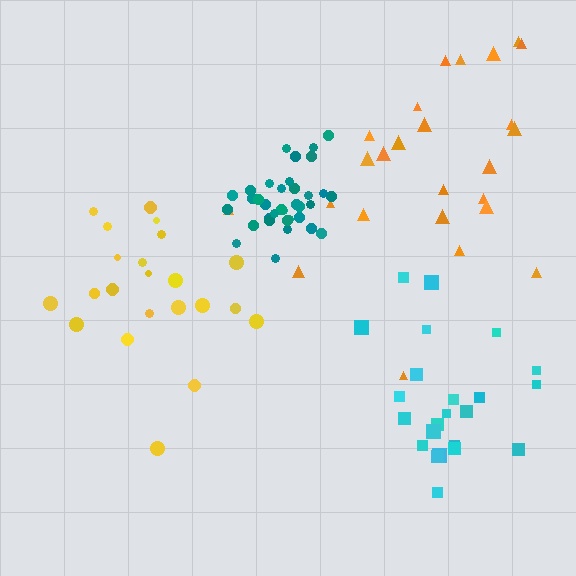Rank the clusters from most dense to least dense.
teal, cyan, orange, yellow.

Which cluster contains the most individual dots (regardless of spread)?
Teal (35).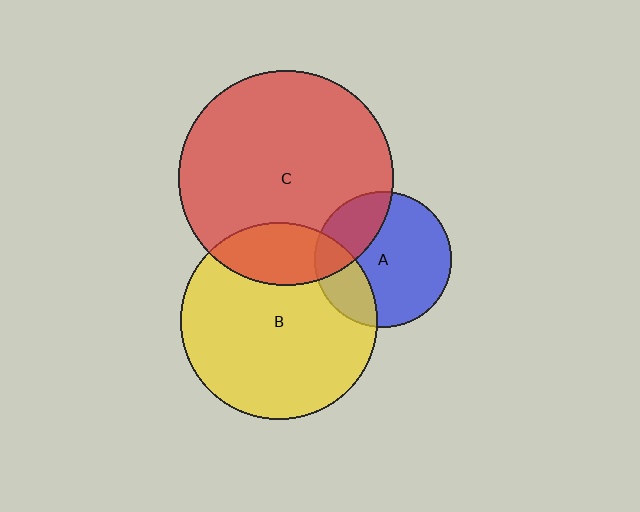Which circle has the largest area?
Circle C (red).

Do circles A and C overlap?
Yes.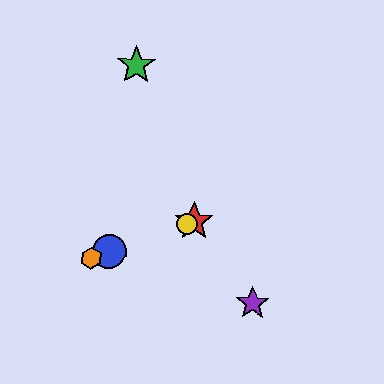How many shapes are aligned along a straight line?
4 shapes (the red star, the blue circle, the yellow circle, the orange hexagon) are aligned along a straight line.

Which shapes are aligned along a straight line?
The red star, the blue circle, the yellow circle, the orange hexagon are aligned along a straight line.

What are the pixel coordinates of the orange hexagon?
The orange hexagon is at (91, 258).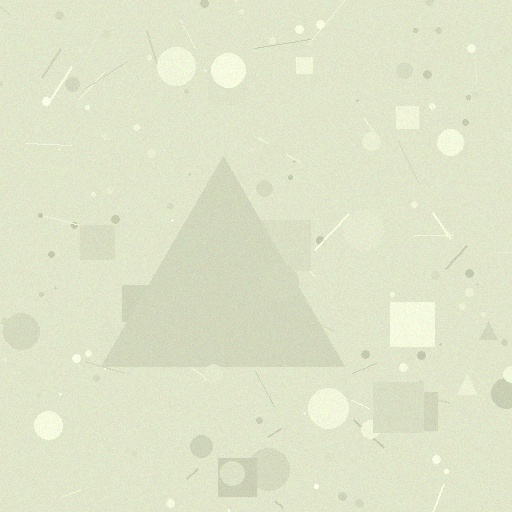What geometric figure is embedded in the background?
A triangle is embedded in the background.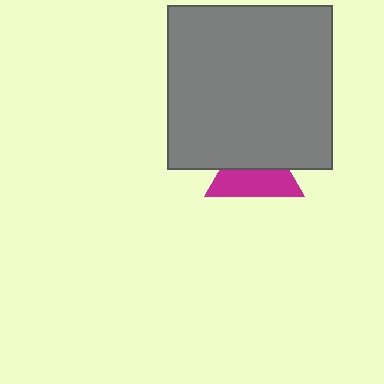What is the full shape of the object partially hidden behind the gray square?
The partially hidden object is a magenta triangle.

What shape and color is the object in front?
The object in front is a gray square.